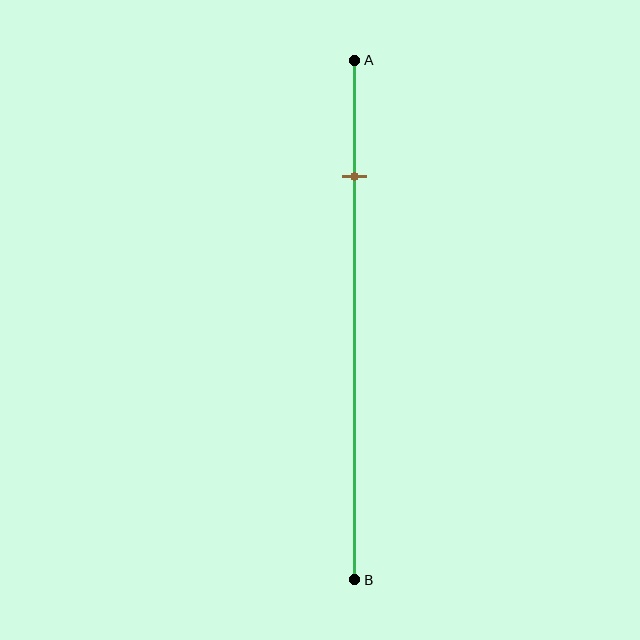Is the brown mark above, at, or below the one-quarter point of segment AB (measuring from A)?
The brown mark is approximately at the one-quarter point of segment AB.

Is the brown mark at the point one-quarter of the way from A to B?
Yes, the mark is approximately at the one-quarter point.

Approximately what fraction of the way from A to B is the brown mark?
The brown mark is approximately 20% of the way from A to B.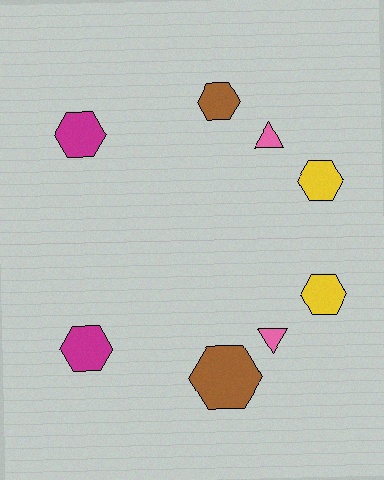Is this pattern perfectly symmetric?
No, the pattern is not perfectly symmetric. The brown hexagon on the bottom side has a different size than its mirror counterpart.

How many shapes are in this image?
There are 8 shapes in this image.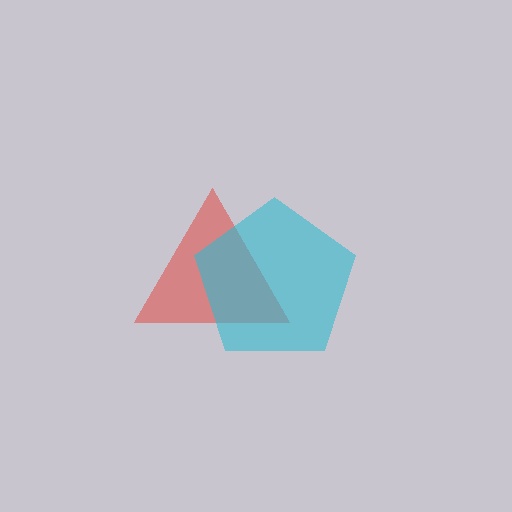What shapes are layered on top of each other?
The layered shapes are: a red triangle, a cyan pentagon.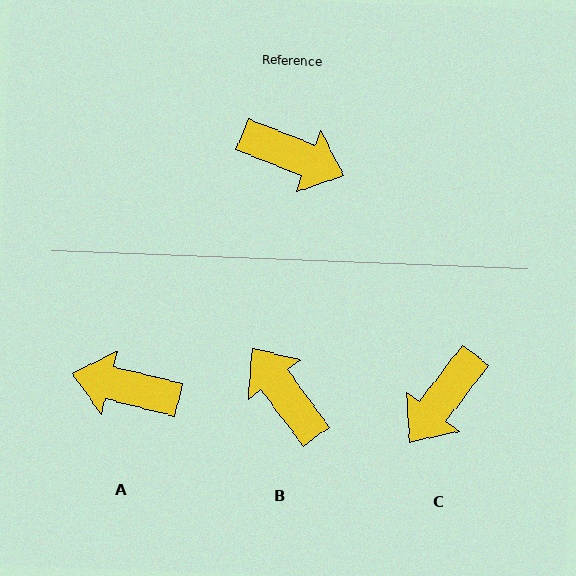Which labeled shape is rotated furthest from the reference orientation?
A, about 172 degrees away.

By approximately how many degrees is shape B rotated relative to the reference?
Approximately 148 degrees counter-clockwise.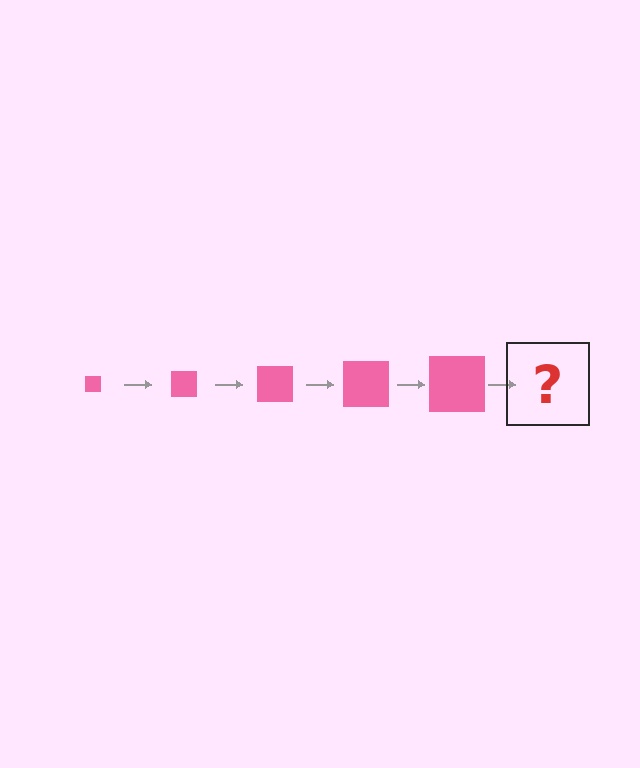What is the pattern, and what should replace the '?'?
The pattern is that the square gets progressively larger each step. The '?' should be a pink square, larger than the previous one.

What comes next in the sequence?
The next element should be a pink square, larger than the previous one.